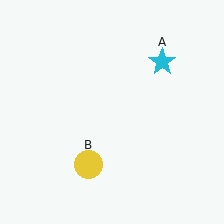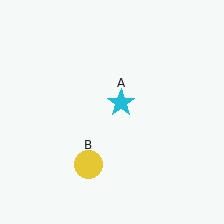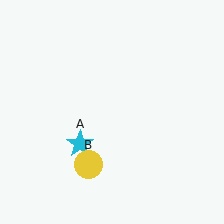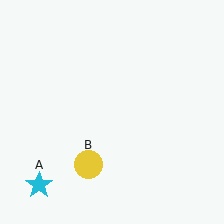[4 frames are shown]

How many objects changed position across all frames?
1 object changed position: cyan star (object A).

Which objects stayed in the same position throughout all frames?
Yellow circle (object B) remained stationary.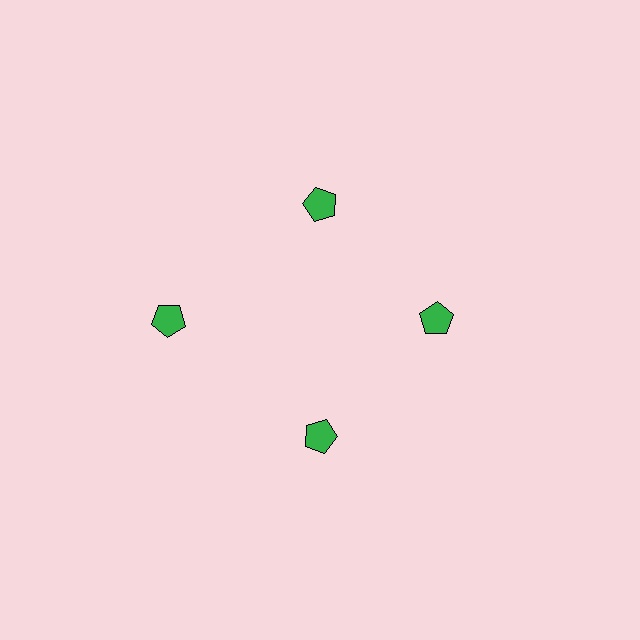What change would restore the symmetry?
The symmetry would be restored by moving it inward, back onto the ring so that all 4 pentagons sit at equal angles and equal distance from the center.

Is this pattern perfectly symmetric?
No. The 4 green pentagons are arranged in a ring, but one element near the 9 o'clock position is pushed outward from the center, breaking the 4-fold rotational symmetry.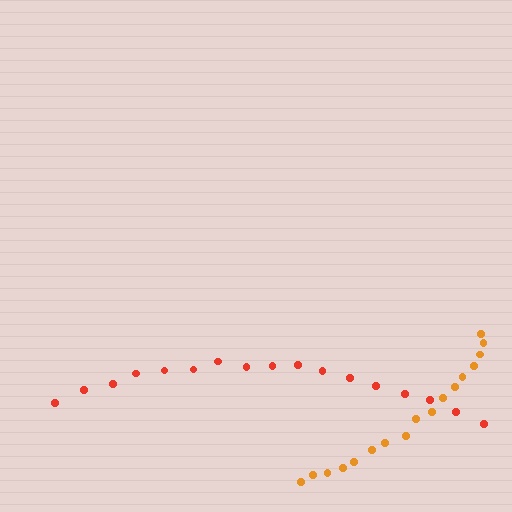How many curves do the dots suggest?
There are 2 distinct paths.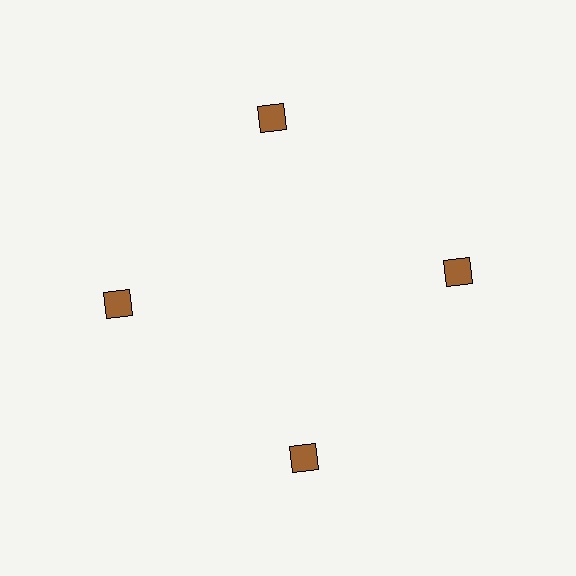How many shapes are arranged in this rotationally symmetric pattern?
There are 4 shapes, arranged in 4 groups of 1.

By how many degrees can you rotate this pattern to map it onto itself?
The pattern maps onto itself every 90 degrees of rotation.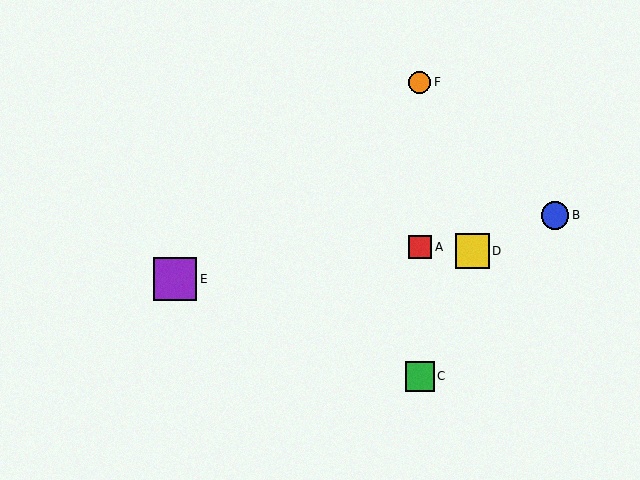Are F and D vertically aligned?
No, F is at x≈420 and D is at x≈472.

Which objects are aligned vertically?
Objects A, C, F are aligned vertically.